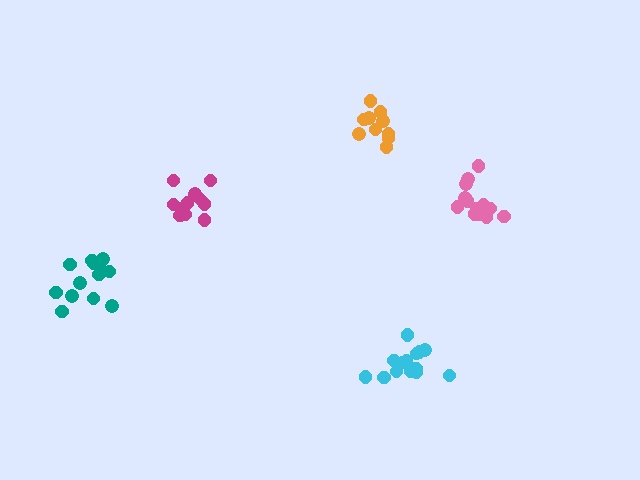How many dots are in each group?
Group 1: 15 dots, Group 2: 10 dots, Group 3: 14 dots, Group 4: 11 dots, Group 5: 14 dots (64 total).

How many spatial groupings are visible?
There are 5 spatial groupings.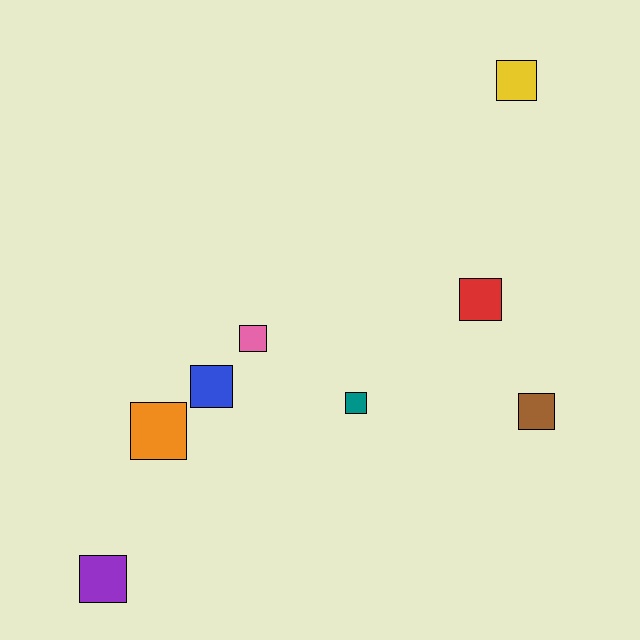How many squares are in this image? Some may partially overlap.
There are 8 squares.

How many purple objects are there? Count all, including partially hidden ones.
There is 1 purple object.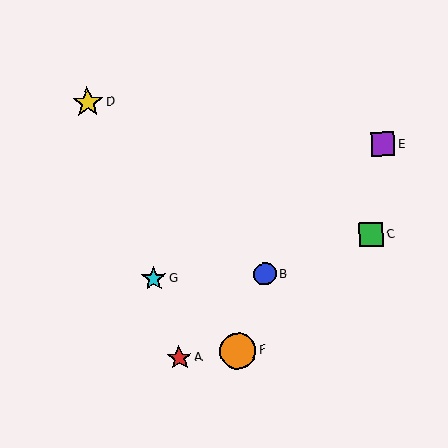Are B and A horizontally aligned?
No, B is at y≈274 and A is at y≈358.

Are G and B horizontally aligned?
Yes, both are at y≈279.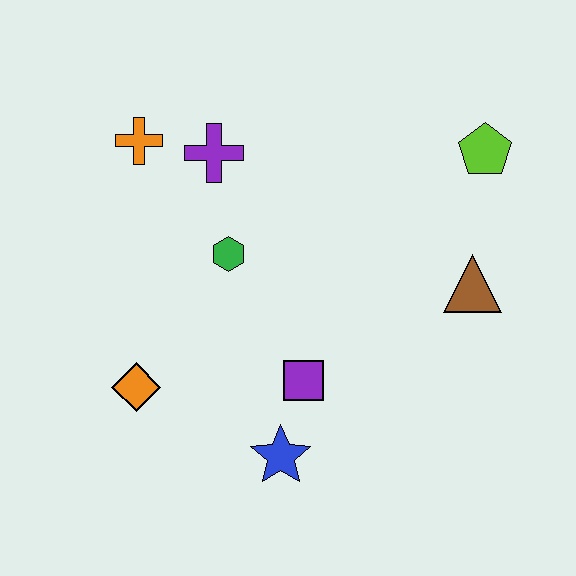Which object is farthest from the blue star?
The lime pentagon is farthest from the blue star.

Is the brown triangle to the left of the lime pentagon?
Yes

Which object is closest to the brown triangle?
The lime pentagon is closest to the brown triangle.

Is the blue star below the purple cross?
Yes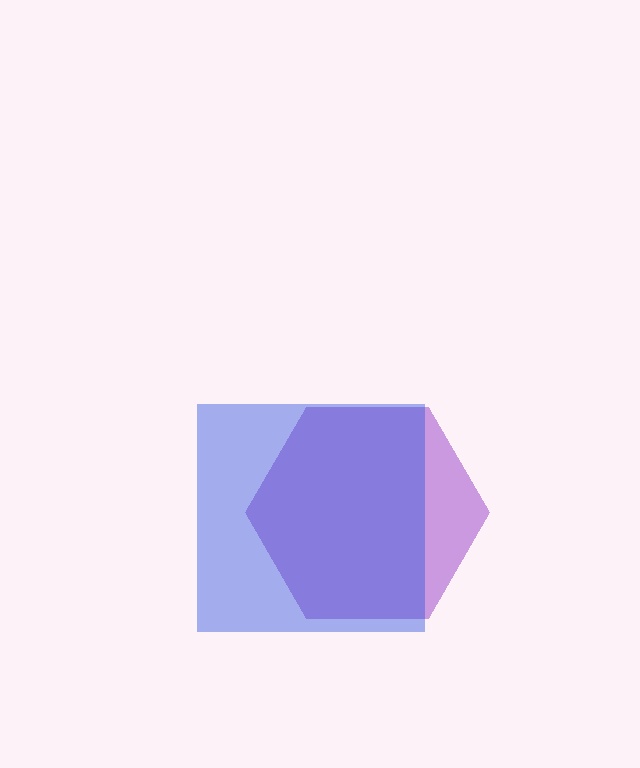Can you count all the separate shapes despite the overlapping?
Yes, there are 2 separate shapes.